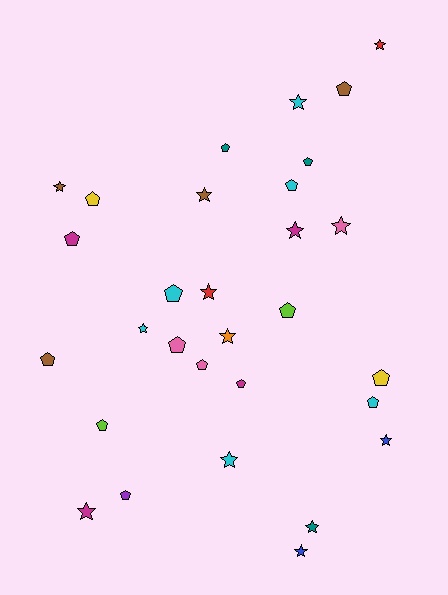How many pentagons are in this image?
There are 16 pentagons.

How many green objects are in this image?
There are no green objects.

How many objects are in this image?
There are 30 objects.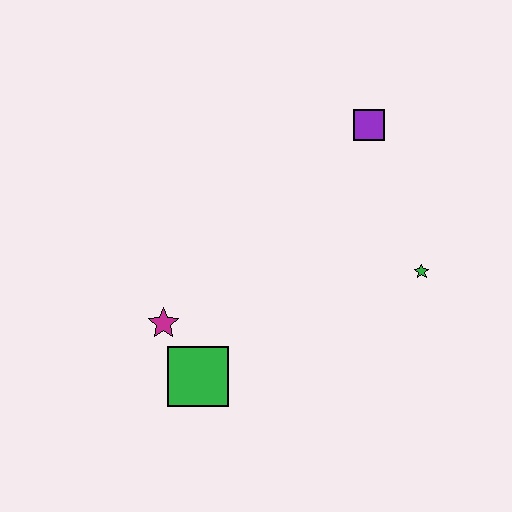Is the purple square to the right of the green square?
Yes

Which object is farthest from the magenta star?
The purple square is farthest from the magenta star.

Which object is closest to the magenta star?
The green square is closest to the magenta star.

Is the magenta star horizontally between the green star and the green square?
No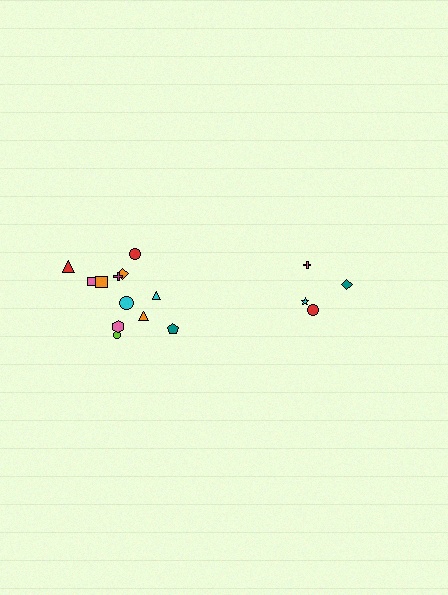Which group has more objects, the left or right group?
The left group.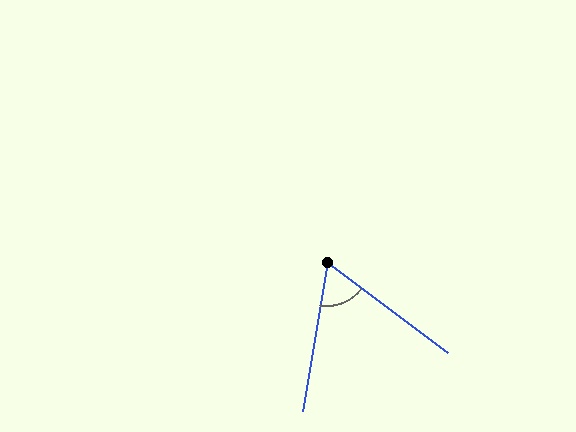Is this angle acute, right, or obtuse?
It is acute.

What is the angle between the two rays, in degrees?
Approximately 63 degrees.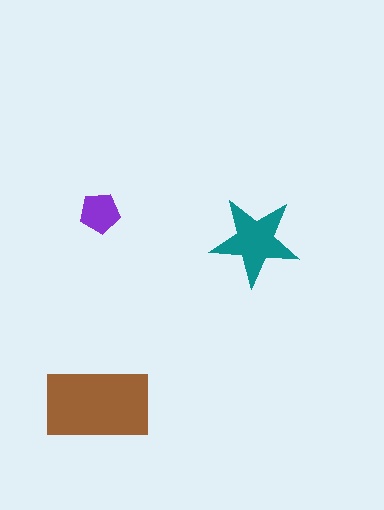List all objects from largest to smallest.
The brown rectangle, the teal star, the purple pentagon.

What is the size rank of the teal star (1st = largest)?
2nd.